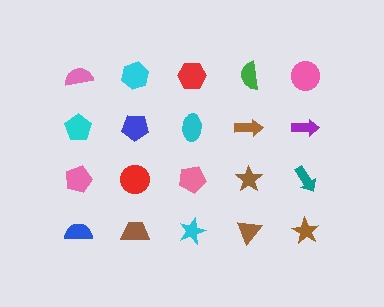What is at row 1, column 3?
A red hexagon.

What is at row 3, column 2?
A red circle.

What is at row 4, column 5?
A brown star.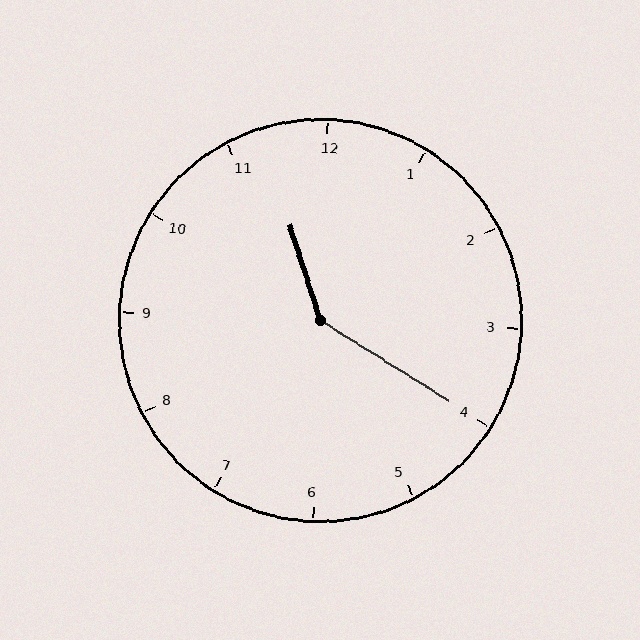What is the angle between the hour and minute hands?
Approximately 140 degrees.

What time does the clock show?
11:20.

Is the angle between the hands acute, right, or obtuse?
It is obtuse.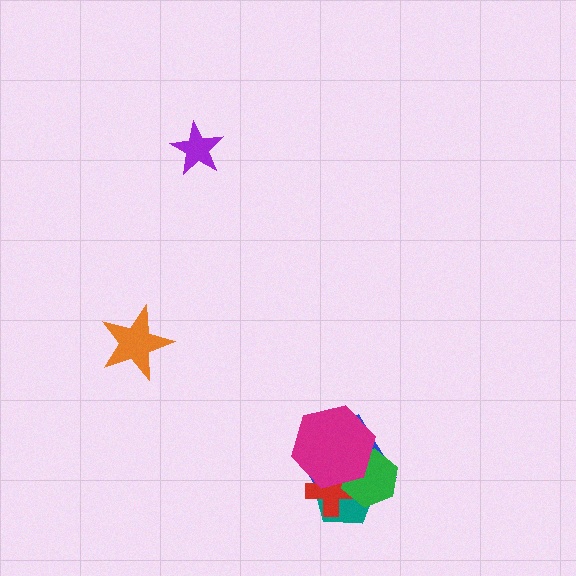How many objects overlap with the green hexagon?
4 objects overlap with the green hexagon.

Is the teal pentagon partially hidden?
Yes, it is partially covered by another shape.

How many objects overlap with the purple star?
0 objects overlap with the purple star.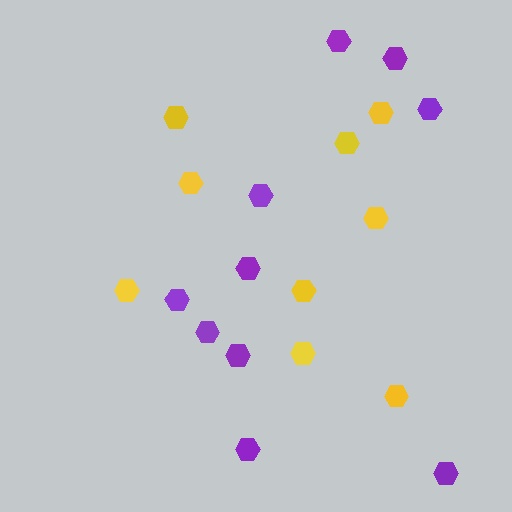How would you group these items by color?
There are 2 groups: one group of yellow hexagons (9) and one group of purple hexagons (10).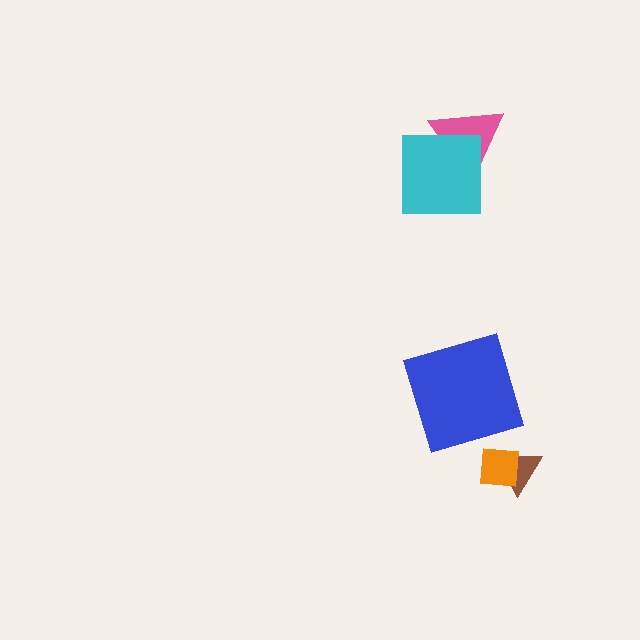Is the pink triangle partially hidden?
Yes, it is partially covered by another shape.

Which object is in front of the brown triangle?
The orange square is in front of the brown triangle.